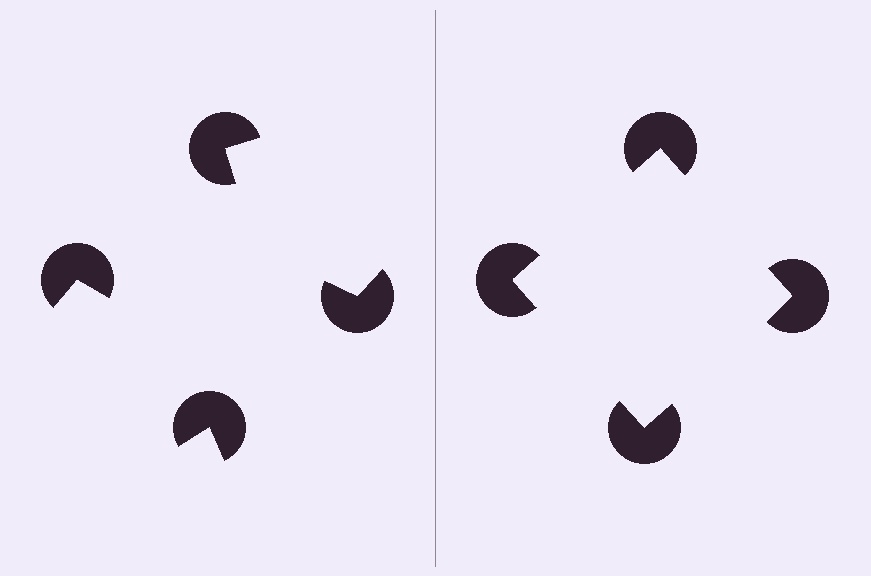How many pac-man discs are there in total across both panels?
8 — 4 on each side.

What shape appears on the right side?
An illusory square.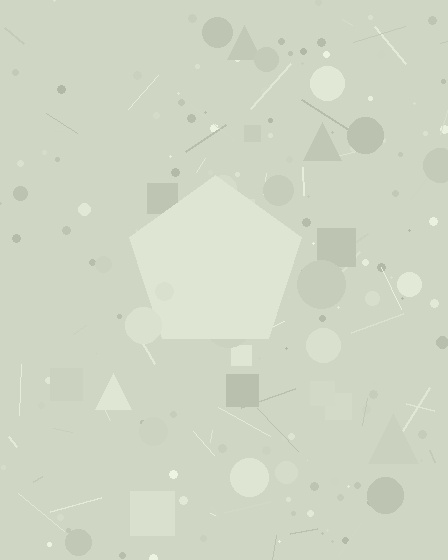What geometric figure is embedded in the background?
A pentagon is embedded in the background.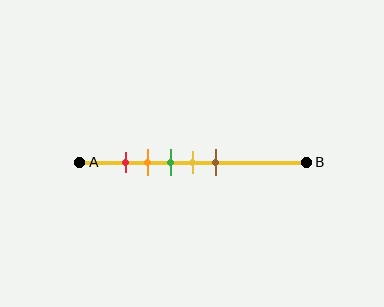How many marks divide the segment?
There are 5 marks dividing the segment.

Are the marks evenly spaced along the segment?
Yes, the marks are approximately evenly spaced.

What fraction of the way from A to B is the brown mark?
The brown mark is approximately 60% (0.6) of the way from A to B.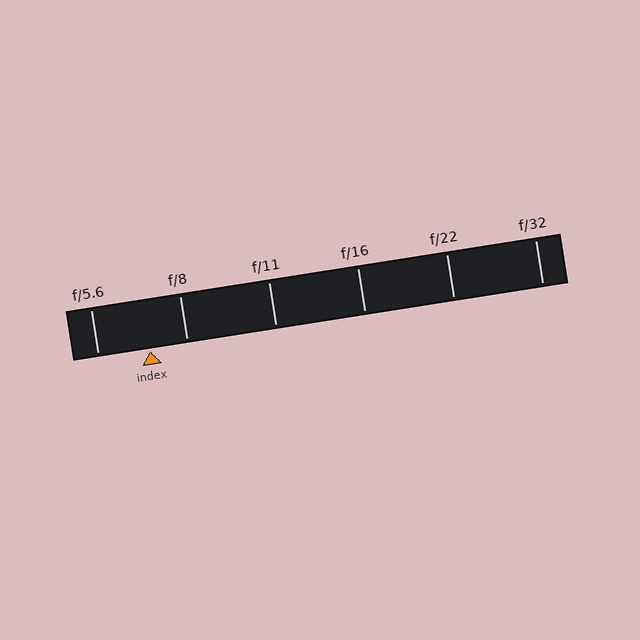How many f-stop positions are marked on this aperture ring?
There are 6 f-stop positions marked.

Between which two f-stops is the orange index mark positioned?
The index mark is between f/5.6 and f/8.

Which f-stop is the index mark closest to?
The index mark is closest to f/8.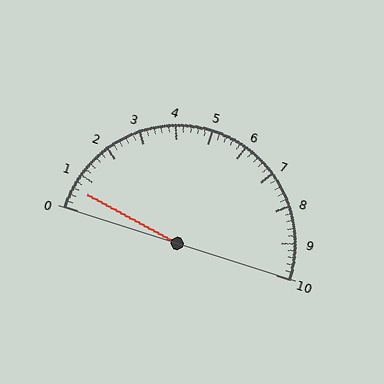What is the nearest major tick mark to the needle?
The nearest major tick mark is 1.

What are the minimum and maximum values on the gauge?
The gauge ranges from 0 to 10.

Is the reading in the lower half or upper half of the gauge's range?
The reading is in the lower half of the range (0 to 10).